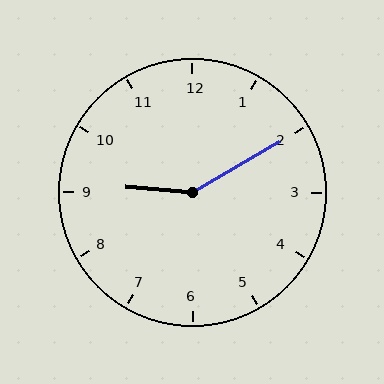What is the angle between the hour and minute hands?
Approximately 145 degrees.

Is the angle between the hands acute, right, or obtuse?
It is obtuse.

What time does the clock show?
9:10.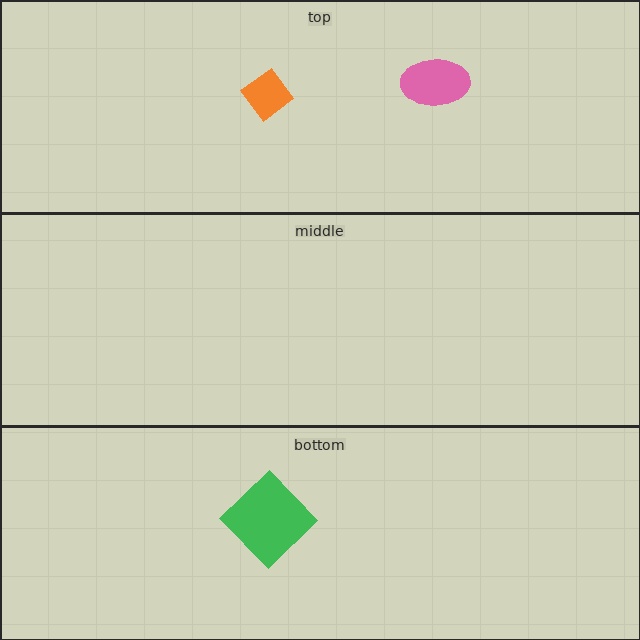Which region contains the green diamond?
The bottom region.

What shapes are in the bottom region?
The green diamond.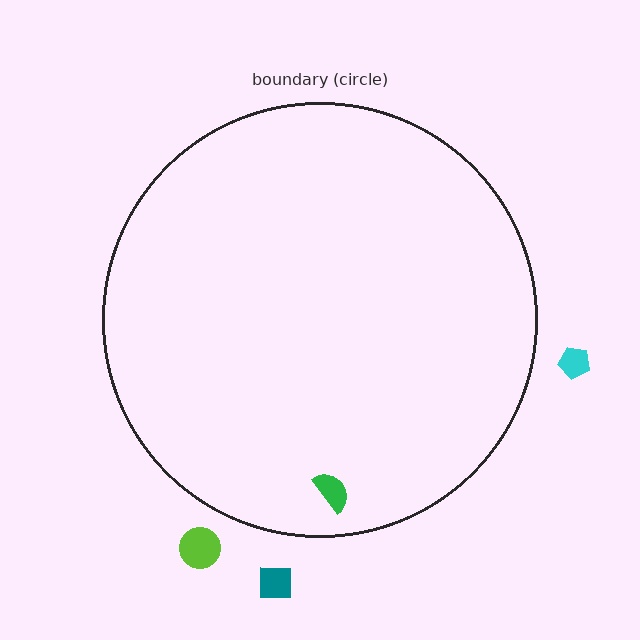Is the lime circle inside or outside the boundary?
Outside.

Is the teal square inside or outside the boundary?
Outside.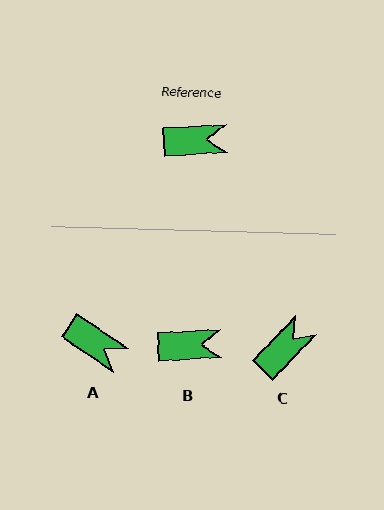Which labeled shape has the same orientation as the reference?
B.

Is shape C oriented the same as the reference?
No, it is off by about 43 degrees.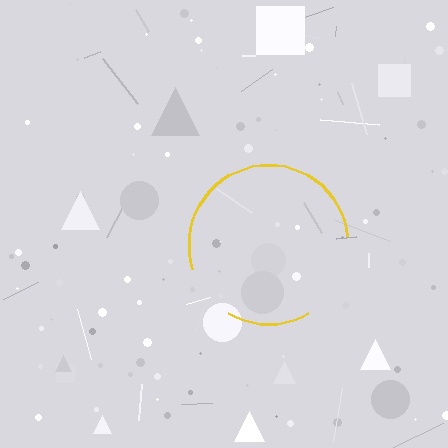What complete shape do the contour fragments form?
The contour fragments form a circle.